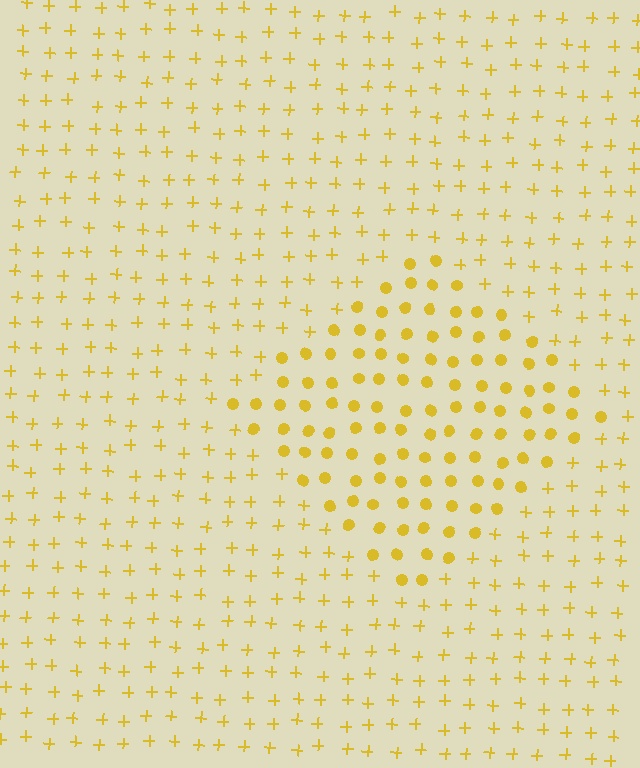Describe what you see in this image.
The image is filled with small yellow elements arranged in a uniform grid. A diamond-shaped region contains circles, while the surrounding area contains plus signs. The boundary is defined purely by the change in element shape.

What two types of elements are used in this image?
The image uses circles inside the diamond region and plus signs outside it.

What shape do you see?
I see a diamond.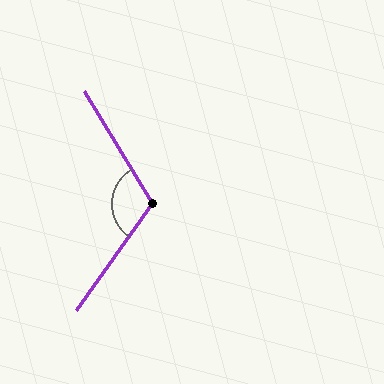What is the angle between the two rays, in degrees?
Approximately 114 degrees.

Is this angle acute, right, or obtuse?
It is obtuse.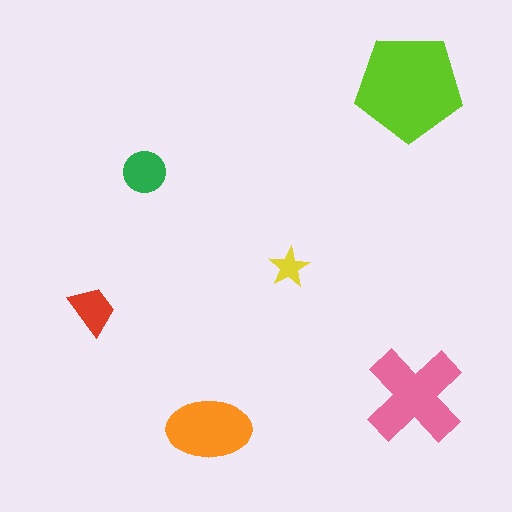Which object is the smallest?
The yellow star.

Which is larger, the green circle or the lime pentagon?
The lime pentagon.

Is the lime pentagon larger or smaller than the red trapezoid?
Larger.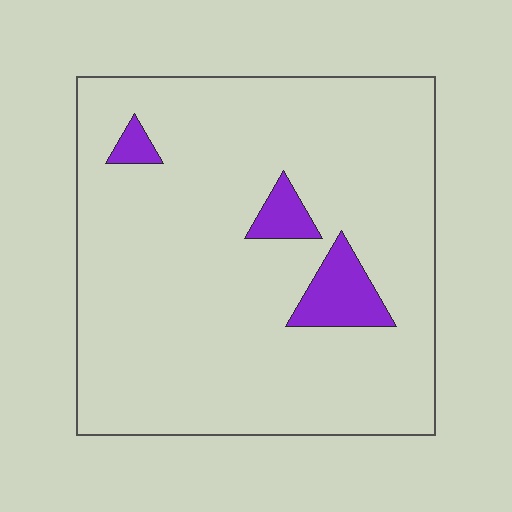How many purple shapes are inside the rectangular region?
3.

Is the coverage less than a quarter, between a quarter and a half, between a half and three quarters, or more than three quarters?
Less than a quarter.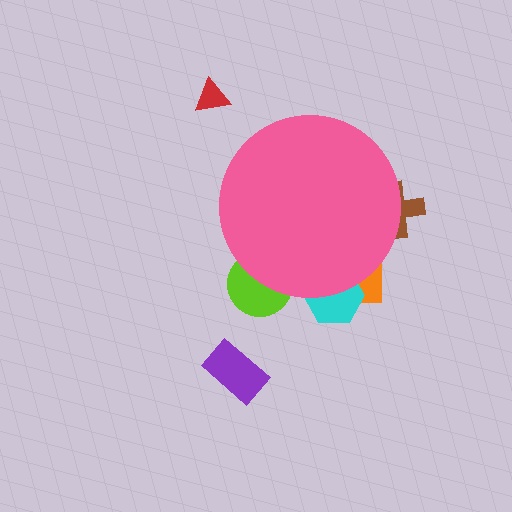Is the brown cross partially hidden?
Yes, the brown cross is partially hidden behind the pink circle.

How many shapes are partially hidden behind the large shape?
4 shapes are partially hidden.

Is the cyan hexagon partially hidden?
Yes, the cyan hexagon is partially hidden behind the pink circle.